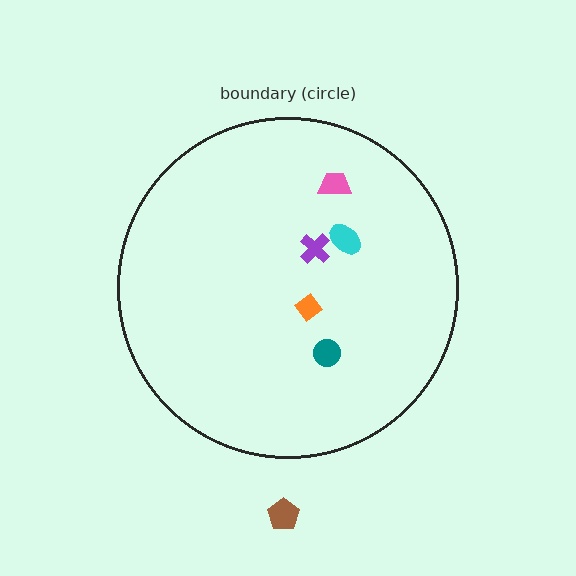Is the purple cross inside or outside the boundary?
Inside.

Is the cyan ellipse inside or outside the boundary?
Inside.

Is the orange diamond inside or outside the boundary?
Inside.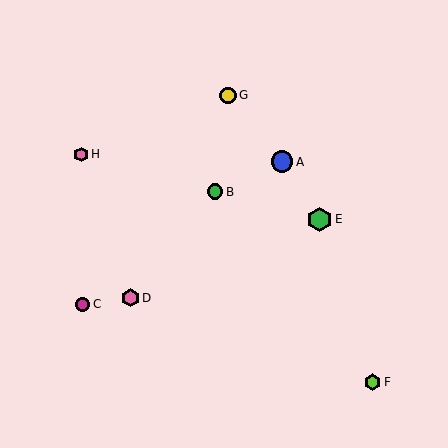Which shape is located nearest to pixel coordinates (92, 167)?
The pink hexagon (labeled H) at (81, 154) is nearest to that location.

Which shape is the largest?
The green hexagon (labeled E) is the largest.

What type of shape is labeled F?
Shape F is a lime hexagon.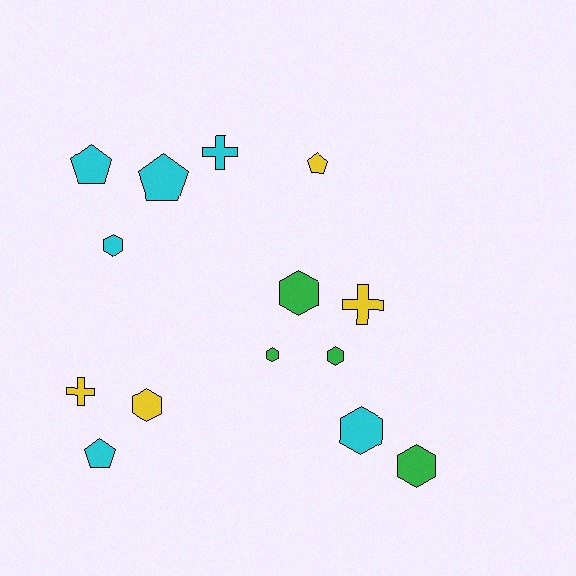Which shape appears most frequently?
Hexagon, with 7 objects.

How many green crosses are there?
There are no green crosses.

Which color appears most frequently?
Cyan, with 6 objects.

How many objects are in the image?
There are 14 objects.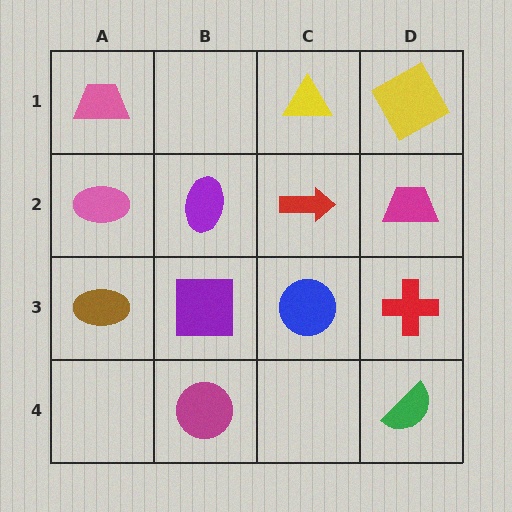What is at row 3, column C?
A blue circle.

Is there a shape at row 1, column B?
No, that cell is empty.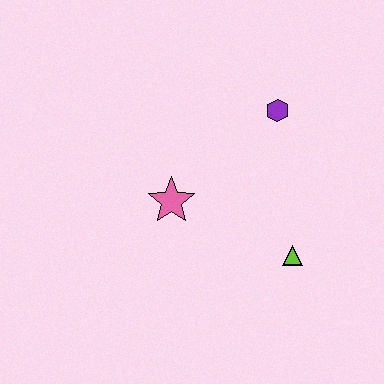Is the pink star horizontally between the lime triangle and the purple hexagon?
No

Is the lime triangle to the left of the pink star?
No